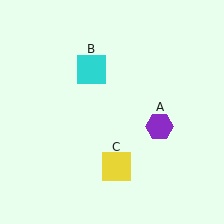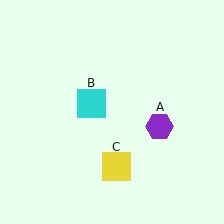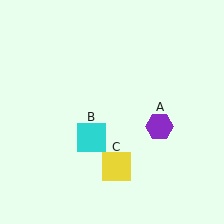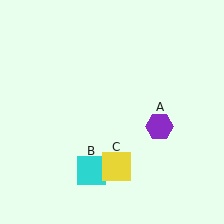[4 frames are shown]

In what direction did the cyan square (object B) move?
The cyan square (object B) moved down.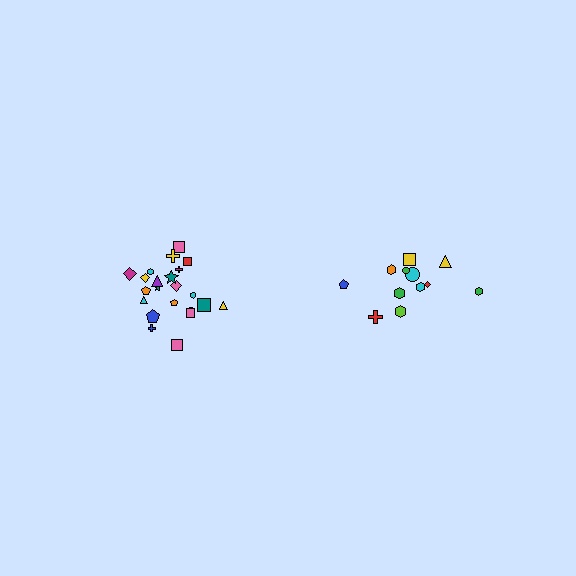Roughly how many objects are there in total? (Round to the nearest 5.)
Roughly 35 objects in total.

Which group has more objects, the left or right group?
The left group.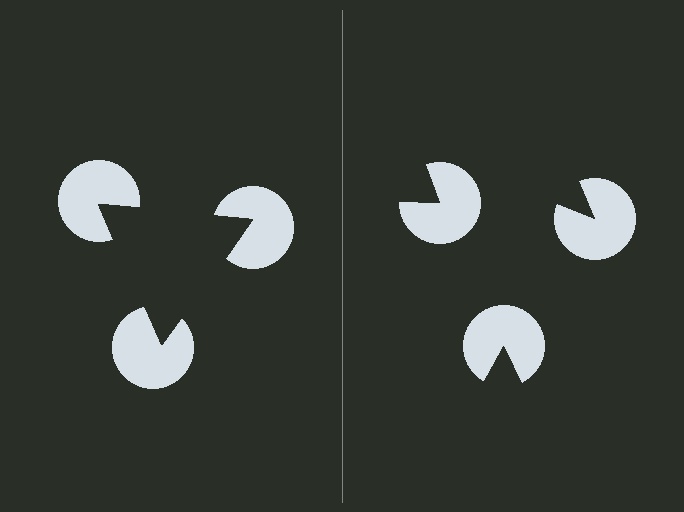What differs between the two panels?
The pac-man discs are positioned identically on both sides; only the wedge orientations differ. On the left they align to a triangle; on the right they are misaligned.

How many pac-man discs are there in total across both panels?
6 — 3 on each side.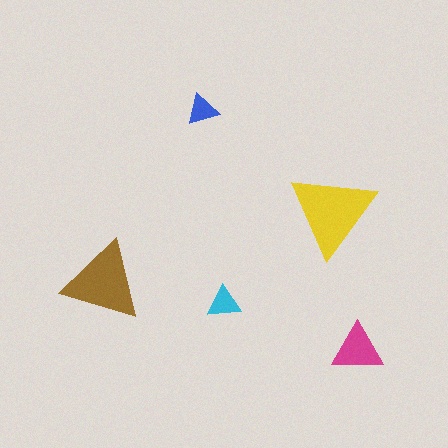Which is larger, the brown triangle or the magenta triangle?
The brown one.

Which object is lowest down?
The magenta triangle is bottommost.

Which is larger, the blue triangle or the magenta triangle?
The magenta one.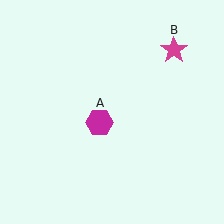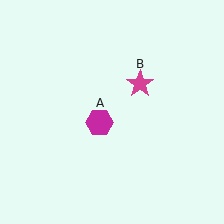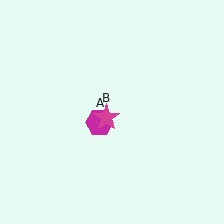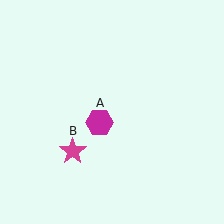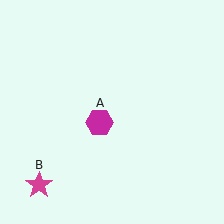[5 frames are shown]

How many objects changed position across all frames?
1 object changed position: magenta star (object B).